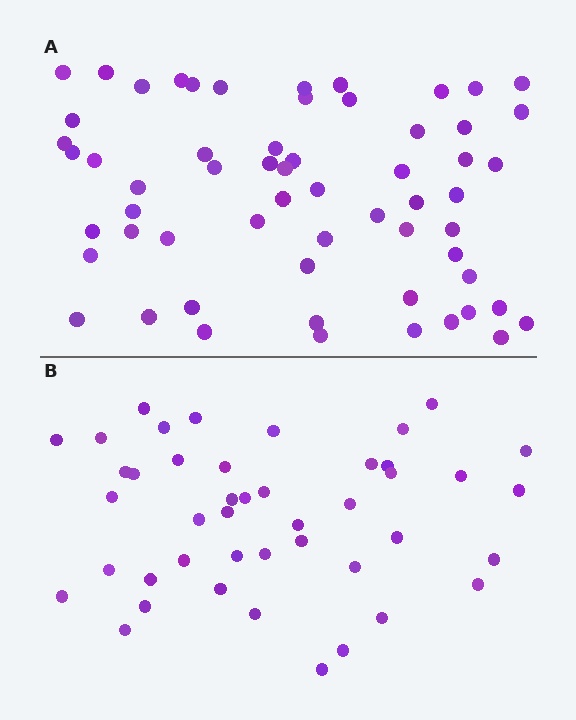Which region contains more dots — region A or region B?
Region A (the top region) has more dots.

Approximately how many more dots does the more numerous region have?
Region A has approximately 15 more dots than region B.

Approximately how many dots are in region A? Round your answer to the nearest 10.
About 60 dots.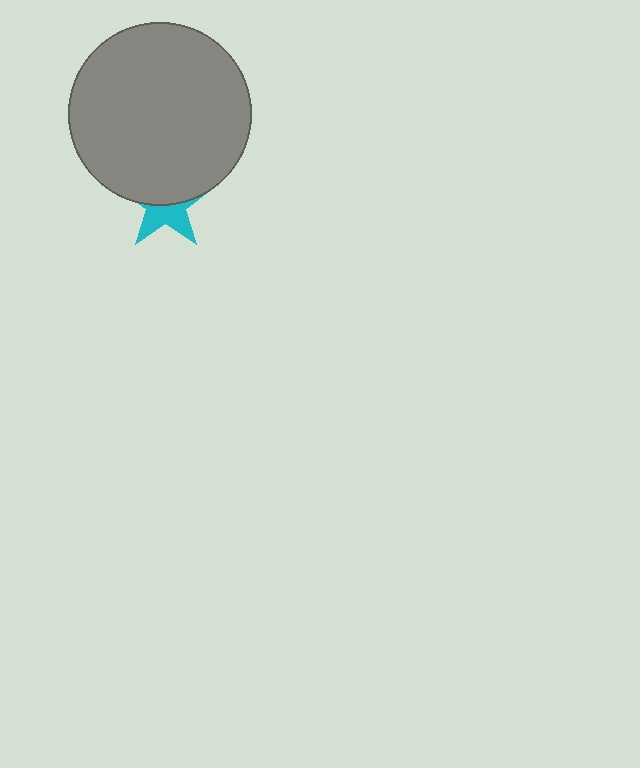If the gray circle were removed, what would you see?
You would see the complete cyan star.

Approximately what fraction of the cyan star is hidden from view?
Roughly 55% of the cyan star is hidden behind the gray circle.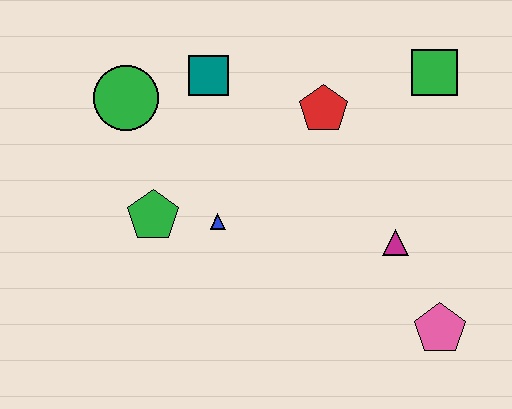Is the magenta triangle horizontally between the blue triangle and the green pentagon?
No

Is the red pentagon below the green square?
Yes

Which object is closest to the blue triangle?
The green pentagon is closest to the blue triangle.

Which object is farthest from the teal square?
The pink pentagon is farthest from the teal square.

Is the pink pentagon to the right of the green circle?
Yes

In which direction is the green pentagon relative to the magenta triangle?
The green pentagon is to the left of the magenta triangle.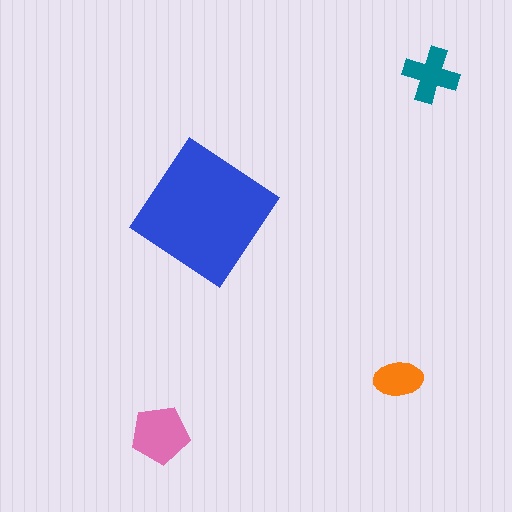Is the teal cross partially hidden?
No, the teal cross is fully visible.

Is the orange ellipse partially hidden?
No, the orange ellipse is fully visible.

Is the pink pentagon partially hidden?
No, the pink pentagon is fully visible.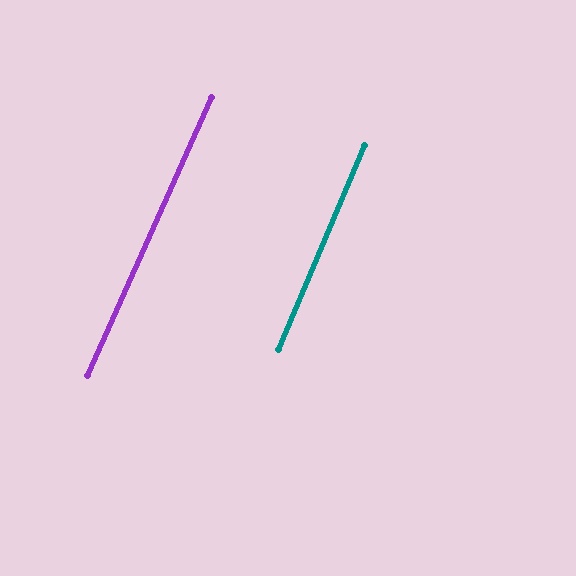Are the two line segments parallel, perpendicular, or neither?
Parallel — their directions differ by only 1.0°.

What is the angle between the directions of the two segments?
Approximately 1 degree.